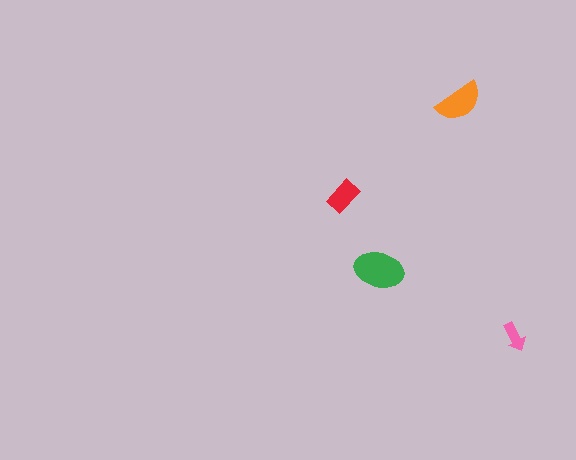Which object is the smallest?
The pink arrow.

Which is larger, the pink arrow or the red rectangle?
The red rectangle.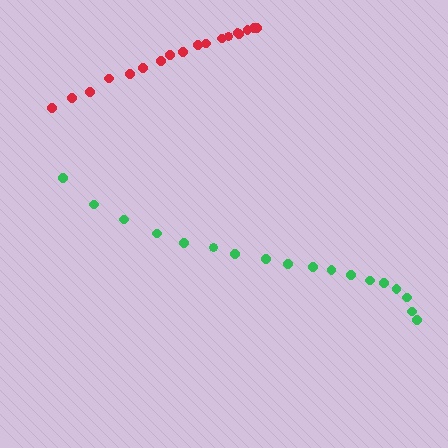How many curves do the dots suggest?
There are 2 distinct paths.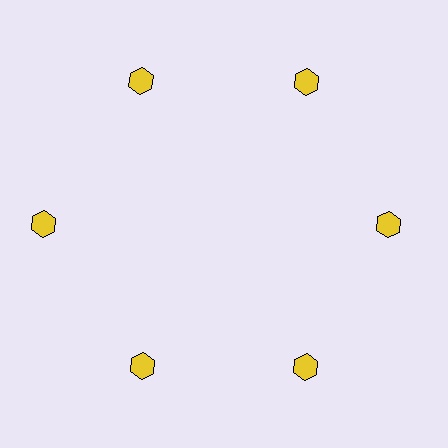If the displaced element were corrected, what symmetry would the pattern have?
It would have 6-fold rotational symmetry — the pattern would map onto itself every 60 degrees.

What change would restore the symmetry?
The symmetry would be restored by moving it inward, back onto the ring so that all 6 hexagons sit at equal angles and equal distance from the center.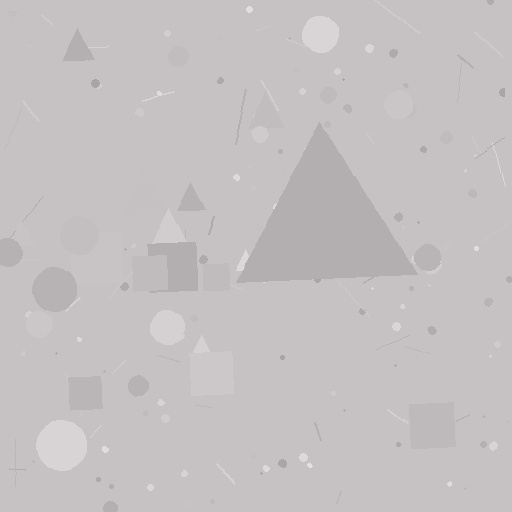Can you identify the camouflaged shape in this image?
The camouflaged shape is a triangle.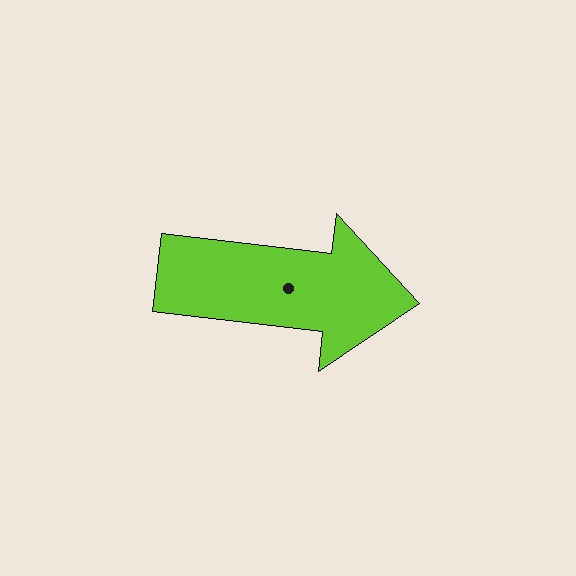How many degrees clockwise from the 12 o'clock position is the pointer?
Approximately 97 degrees.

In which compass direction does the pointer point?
East.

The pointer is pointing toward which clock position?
Roughly 3 o'clock.